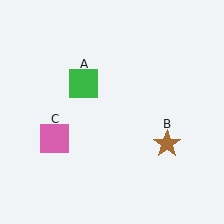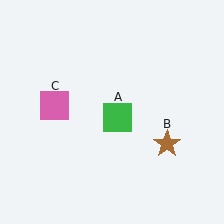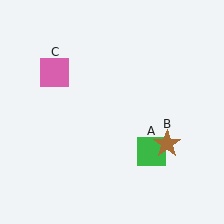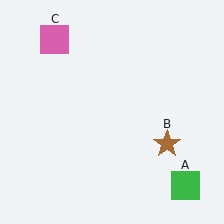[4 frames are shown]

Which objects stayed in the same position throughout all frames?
Brown star (object B) remained stationary.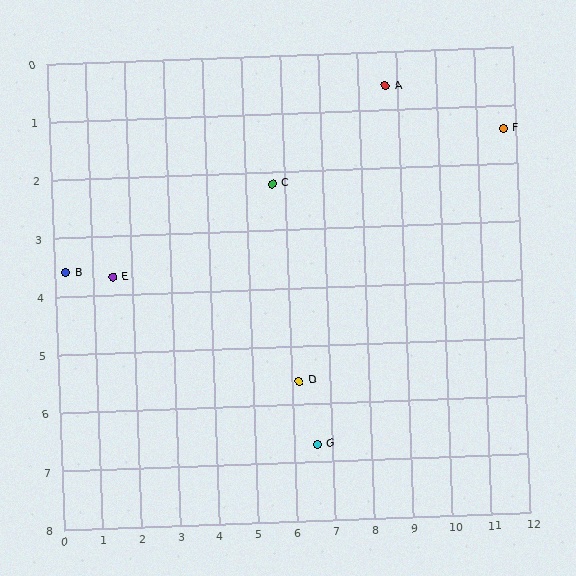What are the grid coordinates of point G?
Point G is at approximately (6.6, 6.7).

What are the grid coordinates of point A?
Point A is at approximately (8.7, 0.6).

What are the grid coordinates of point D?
Point D is at approximately (6.2, 5.6).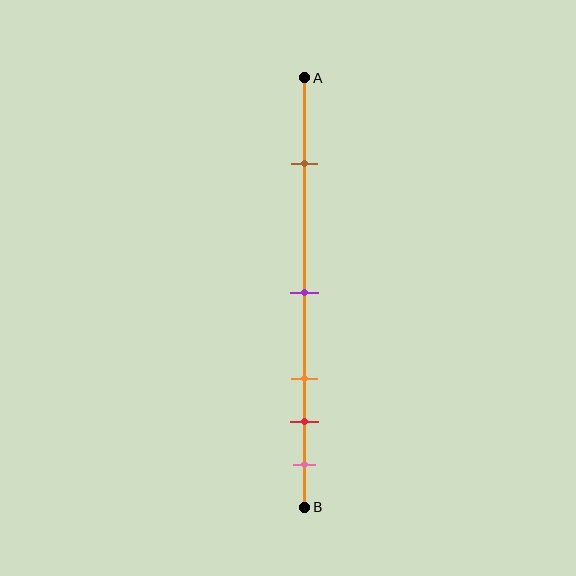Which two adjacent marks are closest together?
The red and pink marks are the closest adjacent pair.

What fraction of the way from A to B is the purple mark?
The purple mark is approximately 50% (0.5) of the way from A to B.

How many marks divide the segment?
There are 5 marks dividing the segment.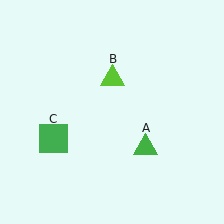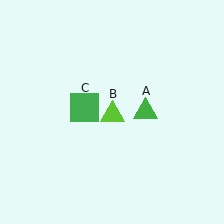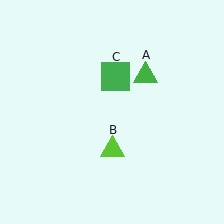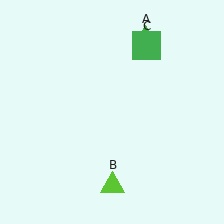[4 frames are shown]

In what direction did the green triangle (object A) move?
The green triangle (object A) moved up.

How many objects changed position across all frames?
3 objects changed position: green triangle (object A), lime triangle (object B), green square (object C).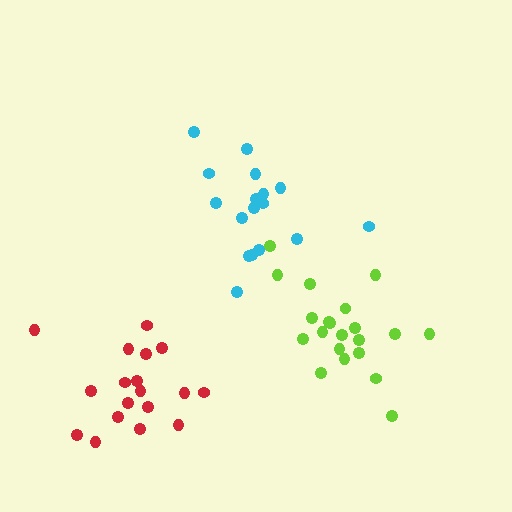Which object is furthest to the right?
The lime cluster is rightmost.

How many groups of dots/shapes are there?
There are 3 groups.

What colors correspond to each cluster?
The clusters are colored: cyan, lime, red.